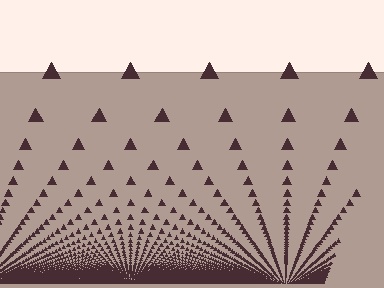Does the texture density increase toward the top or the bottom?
Density increases toward the bottom.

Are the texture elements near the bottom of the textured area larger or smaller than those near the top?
Smaller. The gradient is inverted — elements near the bottom are smaller and denser.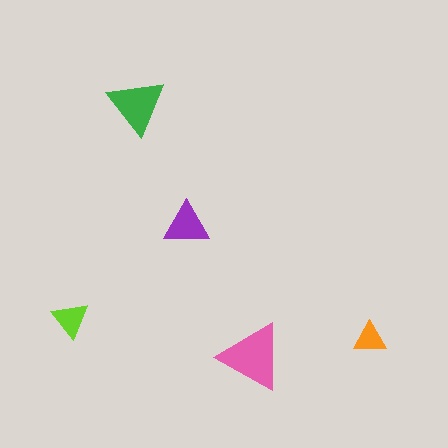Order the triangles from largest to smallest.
the pink one, the green one, the purple one, the lime one, the orange one.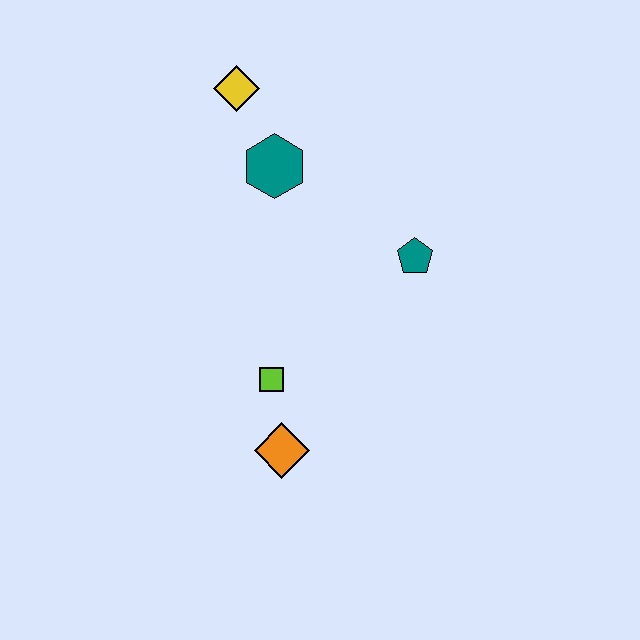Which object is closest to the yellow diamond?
The teal hexagon is closest to the yellow diamond.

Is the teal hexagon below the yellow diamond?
Yes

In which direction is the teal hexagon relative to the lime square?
The teal hexagon is above the lime square.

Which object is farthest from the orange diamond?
The yellow diamond is farthest from the orange diamond.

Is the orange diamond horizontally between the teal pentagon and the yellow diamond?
Yes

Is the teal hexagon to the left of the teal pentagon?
Yes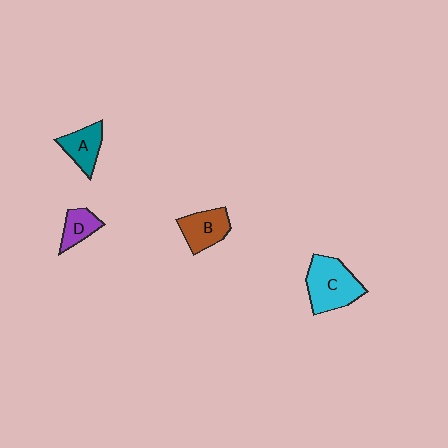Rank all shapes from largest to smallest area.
From largest to smallest: C (cyan), B (brown), A (teal), D (purple).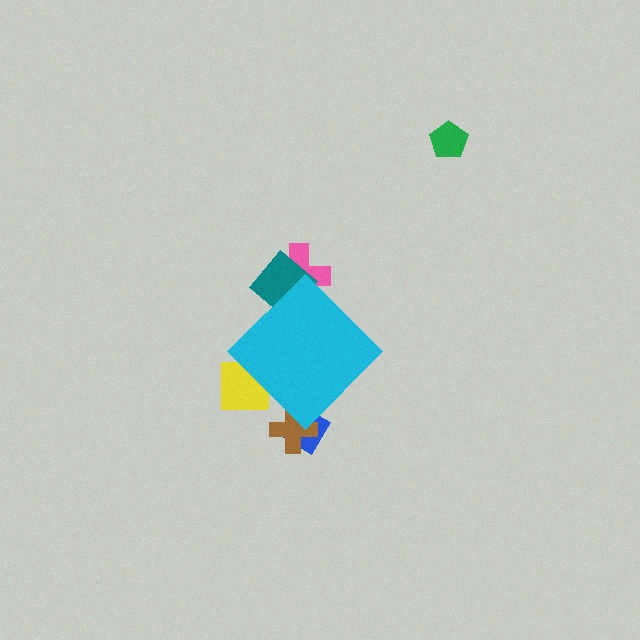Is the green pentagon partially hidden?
No, the green pentagon is fully visible.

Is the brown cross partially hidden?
Yes, the brown cross is partially hidden behind the cyan diamond.